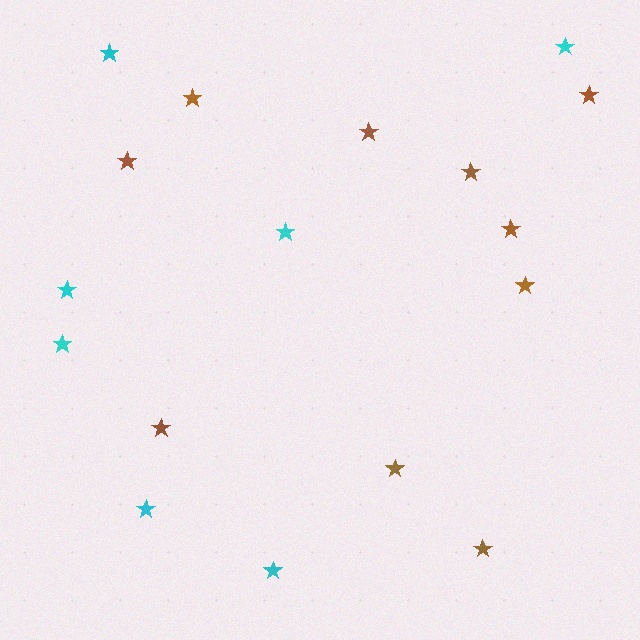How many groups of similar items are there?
There are 2 groups: one group of cyan stars (7) and one group of brown stars (10).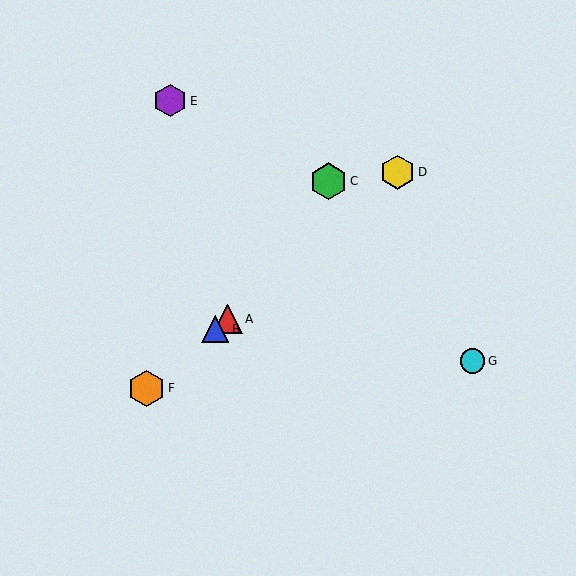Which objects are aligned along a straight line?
Objects A, B, D, F are aligned along a straight line.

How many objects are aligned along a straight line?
4 objects (A, B, D, F) are aligned along a straight line.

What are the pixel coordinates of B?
Object B is at (215, 329).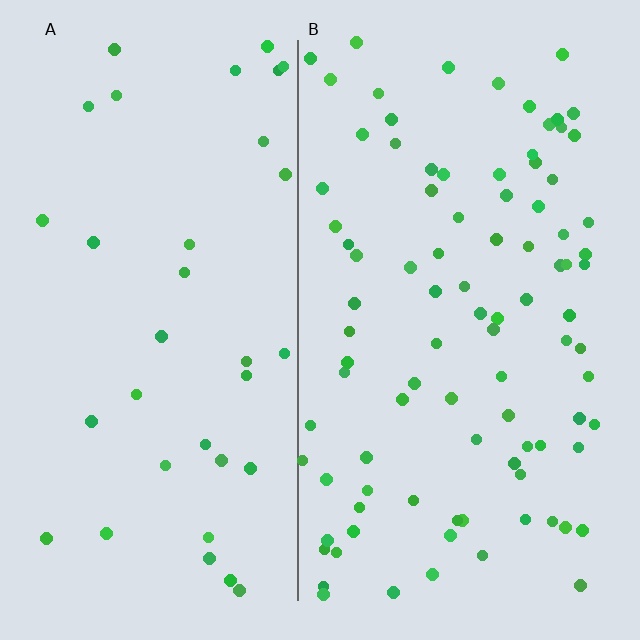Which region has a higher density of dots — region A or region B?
B (the right).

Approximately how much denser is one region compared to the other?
Approximately 2.7× — region B over region A.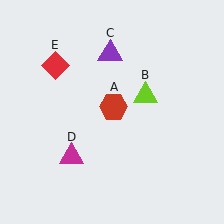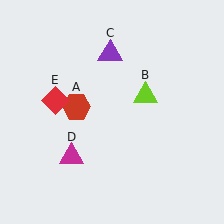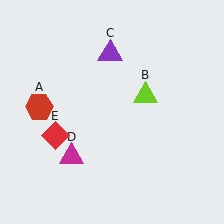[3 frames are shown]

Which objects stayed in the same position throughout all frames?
Lime triangle (object B) and purple triangle (object C) and magenta triangle (object D) remained stationary.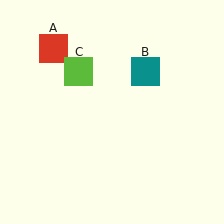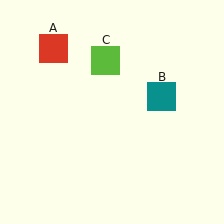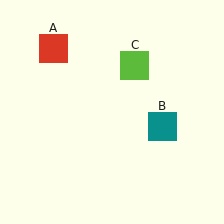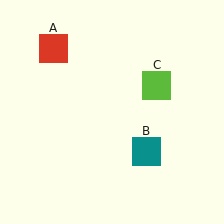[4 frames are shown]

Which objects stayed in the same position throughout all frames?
Red square (object A) remained stationary.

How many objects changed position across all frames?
2 objects changed position: teal square (object B), lime square (object C).